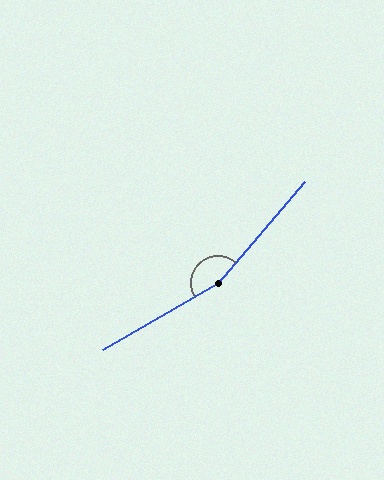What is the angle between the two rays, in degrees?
Approximately 160 degrees.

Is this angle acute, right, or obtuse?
It is obtuse.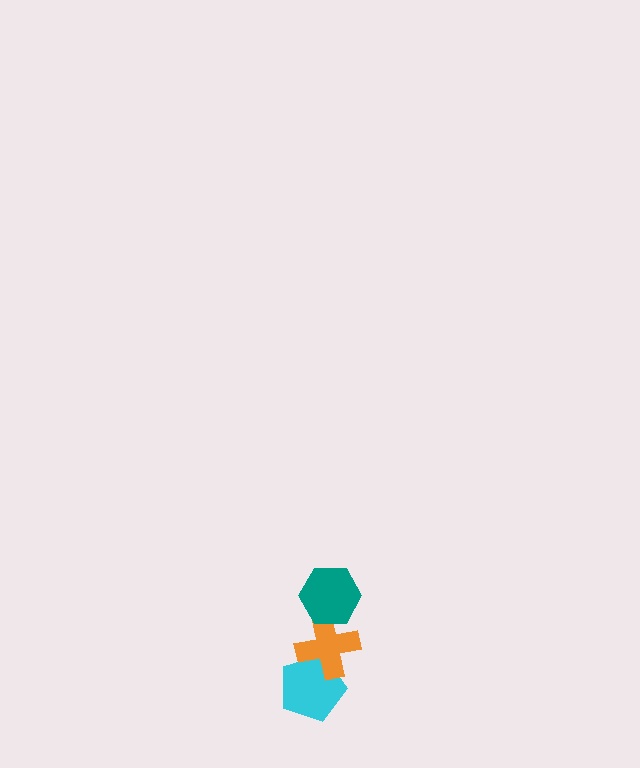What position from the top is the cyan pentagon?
The cyan pentagon is 3rd from the top.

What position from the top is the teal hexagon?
The teal hexagon is 1st from the top.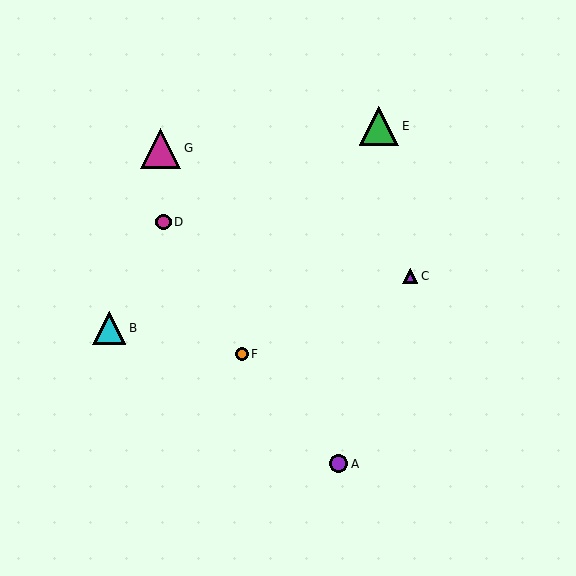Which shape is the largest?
The magenta triangle (labeled G) is the largest.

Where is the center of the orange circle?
The center of the orange circle is at (242, 354).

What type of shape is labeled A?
Shape A is a purple circle.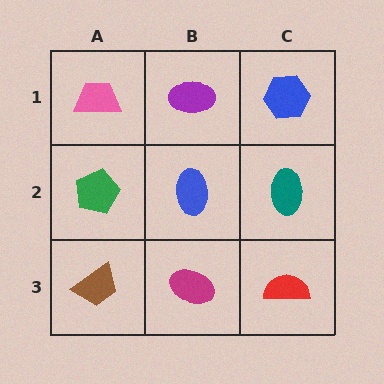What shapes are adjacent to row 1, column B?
A blue ellipse (row 2, column B), a pink trapezoid (row 1, column A), a blue hexagon (row 1, column C).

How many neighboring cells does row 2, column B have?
4.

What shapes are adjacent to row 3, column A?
A green pentagon (row 2, column A), a magenta ellipse (row 3, column B).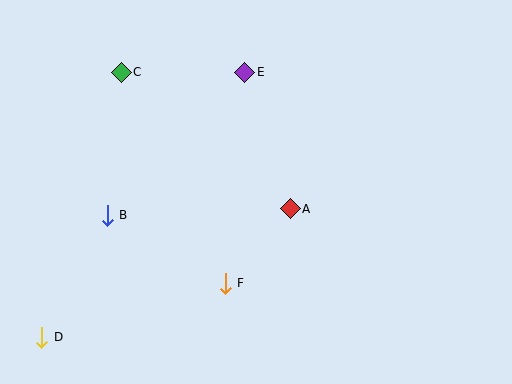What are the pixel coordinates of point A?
Point A is at (290, 209).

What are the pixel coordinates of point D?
Point D is at (42, 337).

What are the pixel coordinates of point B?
Point B is at (107, 215).